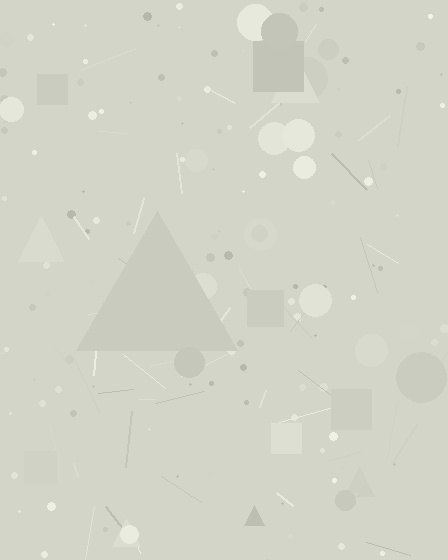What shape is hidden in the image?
A triangle is hidden in the image.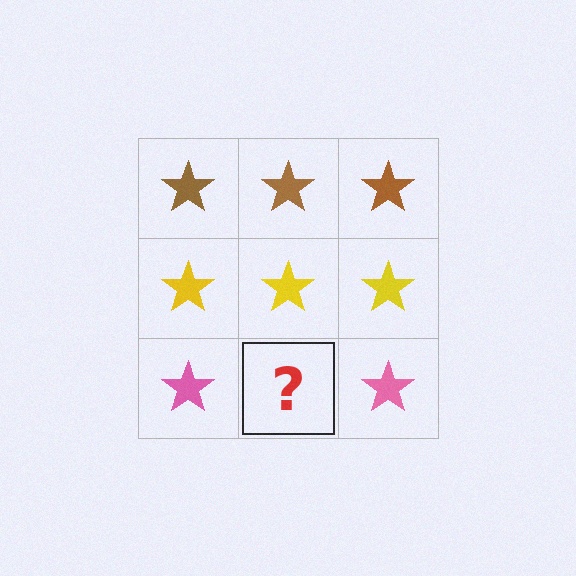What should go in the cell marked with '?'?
The missing cell should contain a pink star.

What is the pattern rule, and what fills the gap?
The rule is that each row has a consistent color. The gap should be filled with a pink star.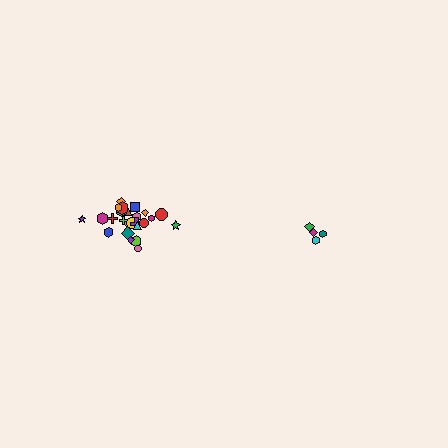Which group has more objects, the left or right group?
The left group.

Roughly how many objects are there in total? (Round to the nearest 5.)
Roughly 30 objects in total.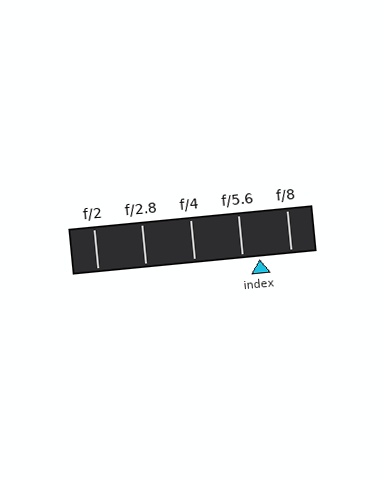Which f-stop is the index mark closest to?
The index mark is closest to f/5.6.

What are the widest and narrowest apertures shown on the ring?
The widest aperture shown is f/2 and the narrowest is f/8.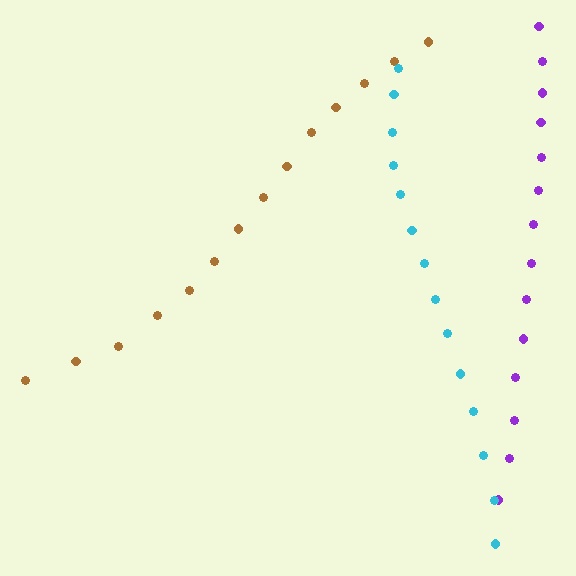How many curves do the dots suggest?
There are 3 distinct paths.